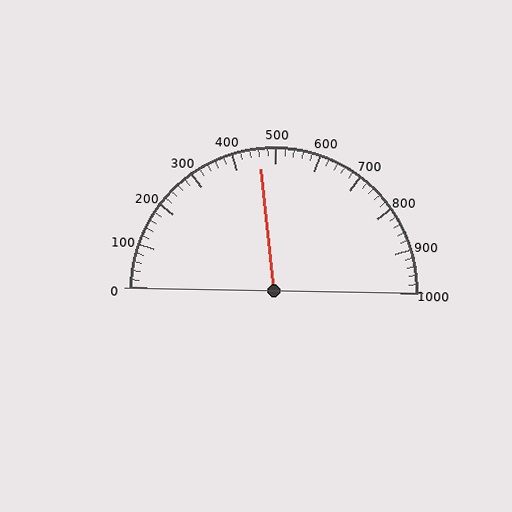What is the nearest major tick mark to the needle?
The nearest major tick mark is 500.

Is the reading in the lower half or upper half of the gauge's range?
The reading is in the lower half of the range (0 to 1000).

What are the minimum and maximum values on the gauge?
The gauge ranges from 0 to 1000.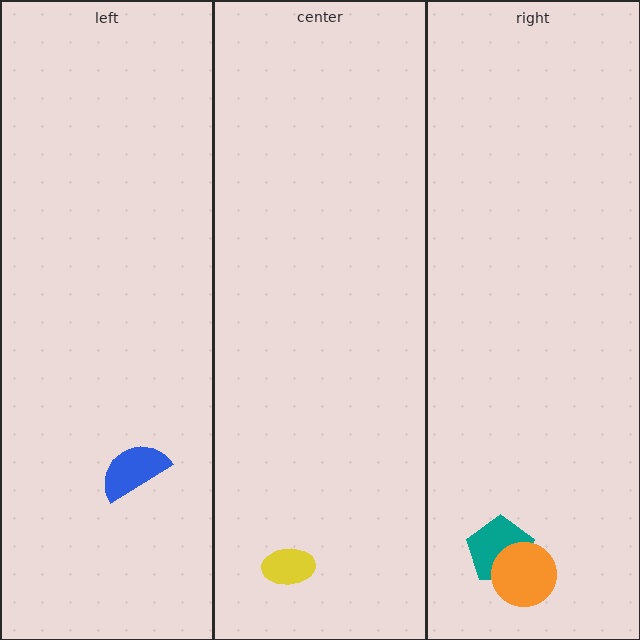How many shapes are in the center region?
1.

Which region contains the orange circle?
The right region.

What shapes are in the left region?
The blue semicircle.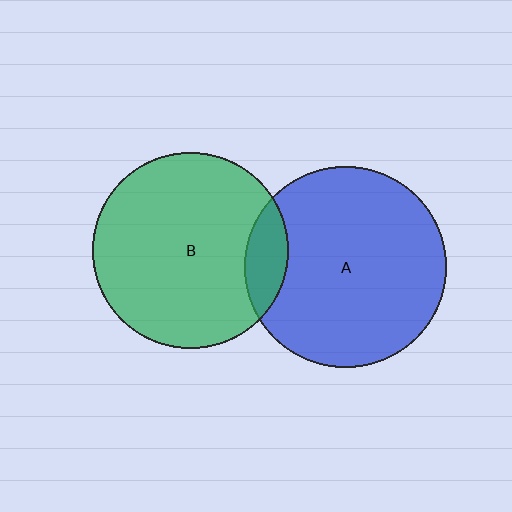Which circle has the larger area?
Circle A (blue).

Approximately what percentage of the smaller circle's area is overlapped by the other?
Approximately 10%.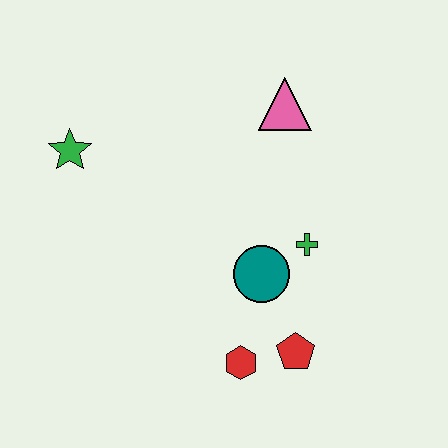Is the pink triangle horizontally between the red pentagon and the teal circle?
Yes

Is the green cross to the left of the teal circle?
No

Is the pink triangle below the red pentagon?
No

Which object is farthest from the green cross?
The green star is farthest from the green cross.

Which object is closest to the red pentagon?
The red hexagon is closest to the red pentagon.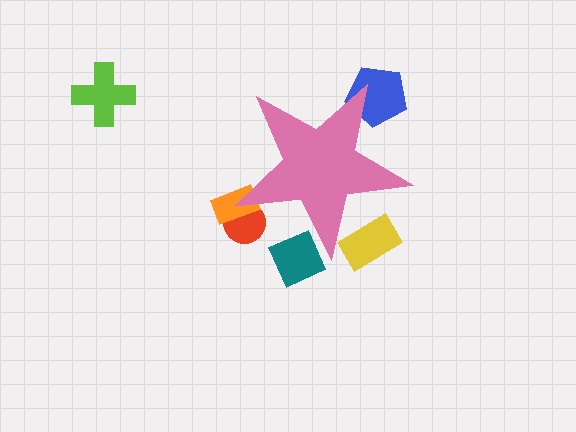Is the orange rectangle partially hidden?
Yes, the orange rectangle is partially hidden behind the pink star.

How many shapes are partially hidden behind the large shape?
5 shapes are partially hidden.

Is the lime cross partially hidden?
No, the lime cross is fully visible.